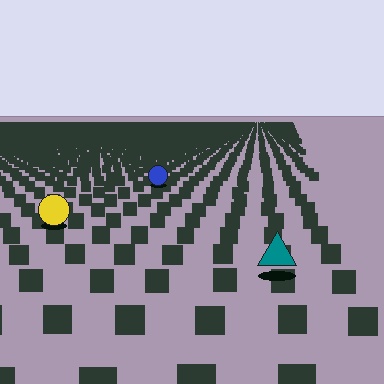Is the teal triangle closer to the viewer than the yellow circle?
Yes. The teal triangle is closer — you can tell from the texture gradient: the ground texture is coarser near it.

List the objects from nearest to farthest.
From nearest to farthest: the teal triangle, the yellow circle, the blue circle.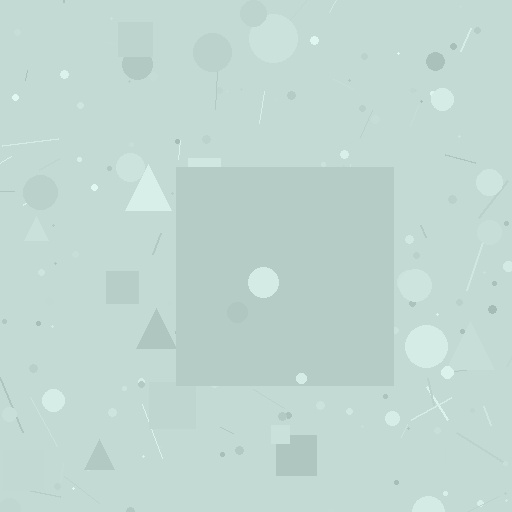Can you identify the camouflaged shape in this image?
The camouflaged shape is a square.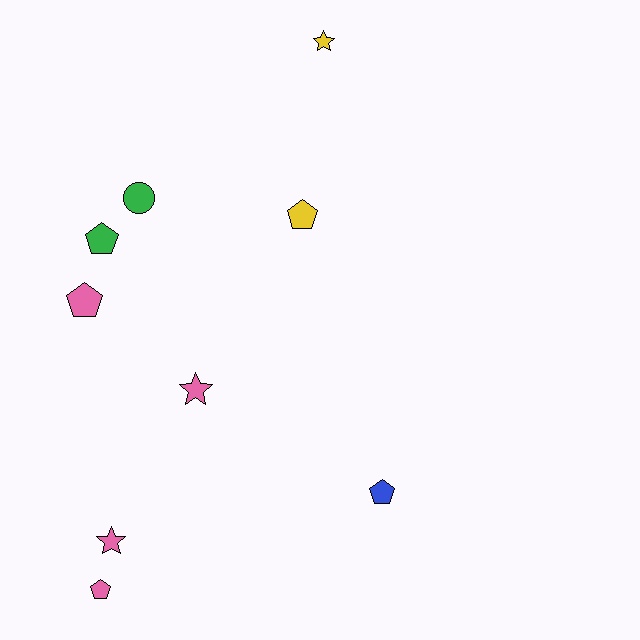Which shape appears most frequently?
Pentagon, with 5 objects.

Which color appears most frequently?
Pink, with 4 objects.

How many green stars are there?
There are no green stars.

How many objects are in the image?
There are 9 objects.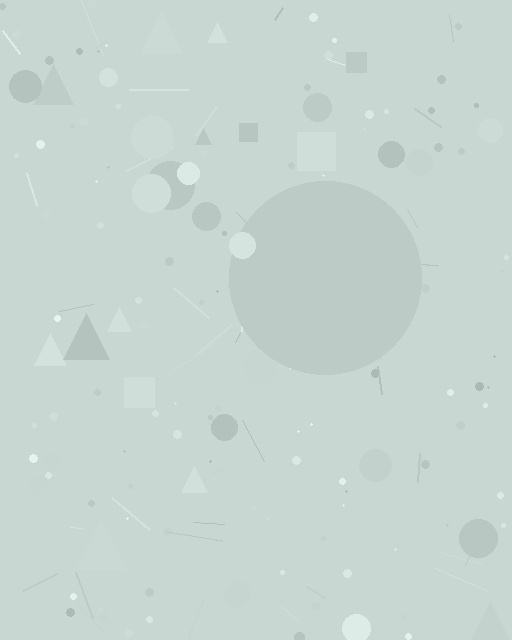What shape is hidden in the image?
A circle is hidden in the image.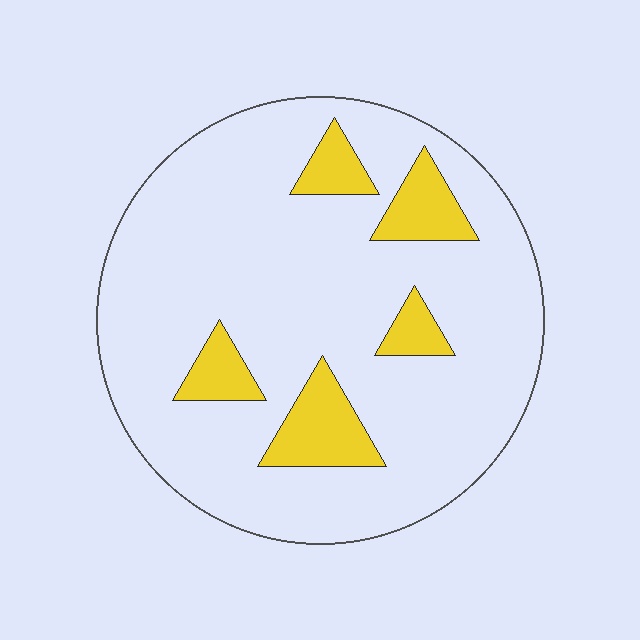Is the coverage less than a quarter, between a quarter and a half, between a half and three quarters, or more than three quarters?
Less than a quarter.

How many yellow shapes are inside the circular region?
5.